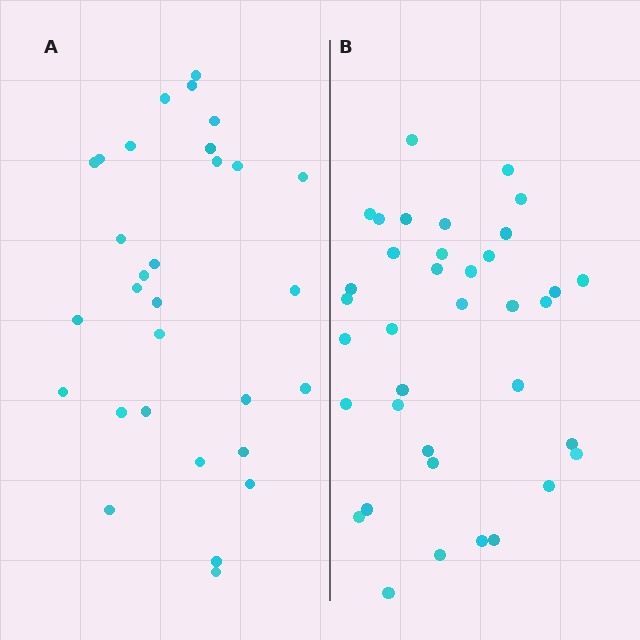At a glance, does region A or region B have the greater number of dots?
Region B (the right region) has more dots.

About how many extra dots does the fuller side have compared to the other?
Region B has roughly 8 or so more dots than region A.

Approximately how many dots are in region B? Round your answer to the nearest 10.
About 40 dots. (The exact count is 37, which rounds to 40.)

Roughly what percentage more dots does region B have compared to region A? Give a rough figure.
About 25% more.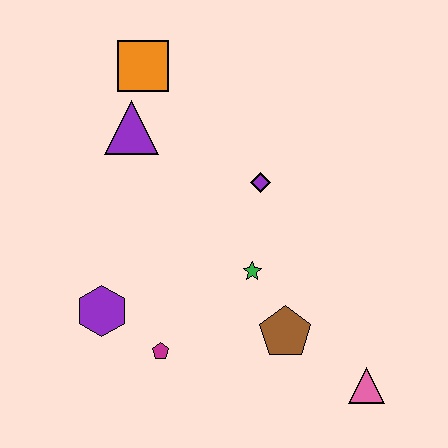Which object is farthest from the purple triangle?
The pink triangle is farthest from the purple triangle.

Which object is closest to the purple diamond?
The green star is closest to the purple diamond.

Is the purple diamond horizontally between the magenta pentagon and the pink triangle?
Yes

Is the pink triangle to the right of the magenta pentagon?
Yes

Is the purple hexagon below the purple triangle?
Yes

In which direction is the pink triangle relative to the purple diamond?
The pink triangle is below the purple diamond.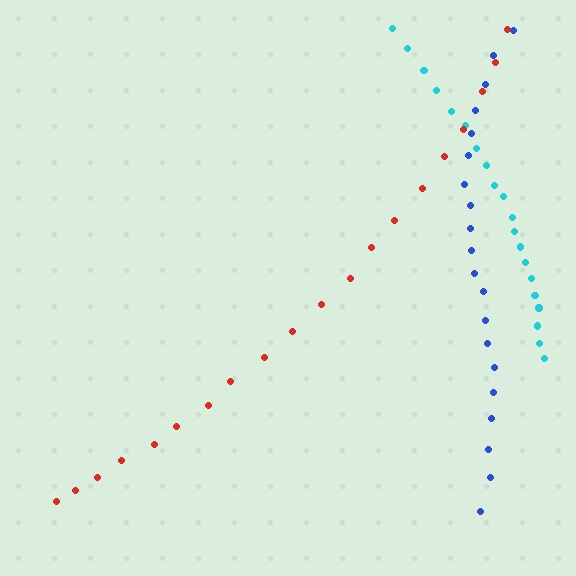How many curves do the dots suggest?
There are 3 distinct paths.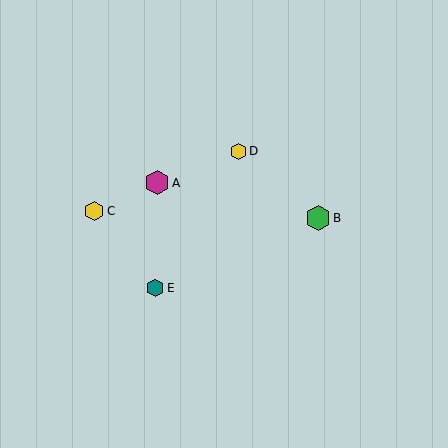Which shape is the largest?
The green hexagon (labeled B) is the largest.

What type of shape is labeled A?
Shape A is a magenta hexagon.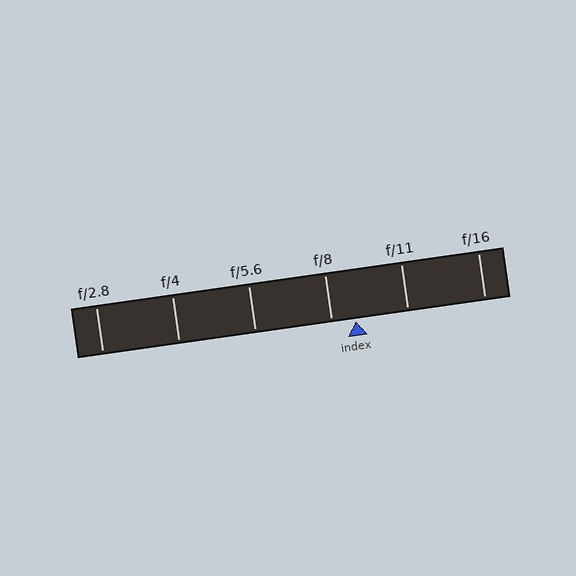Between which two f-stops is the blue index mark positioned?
The index mark is between f/8 and f/11.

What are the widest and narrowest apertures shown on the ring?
The widest aperture shown is f/2.8 and the narrowest is f/16.